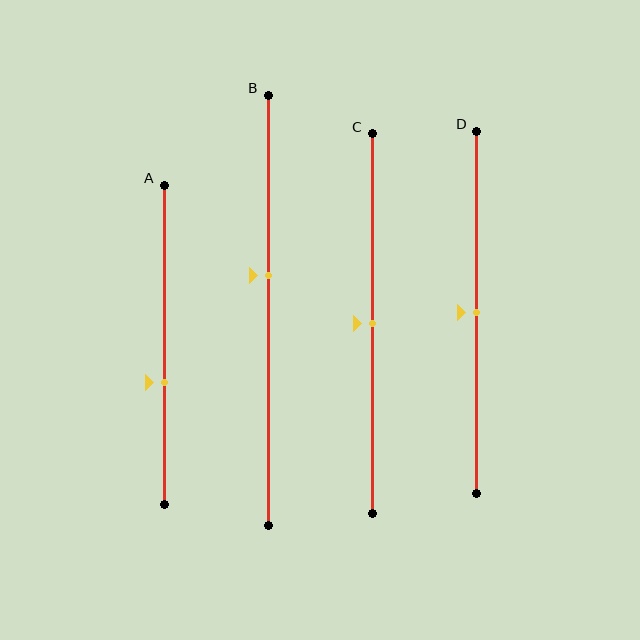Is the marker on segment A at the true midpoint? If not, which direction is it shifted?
No, the marker on segment A is shifted downward by about 12% of the segment length.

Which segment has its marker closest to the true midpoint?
Segment C has its marker closest to the true midpoint.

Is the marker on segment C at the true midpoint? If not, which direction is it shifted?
Yes, the marker on segment C is at the true midpoint.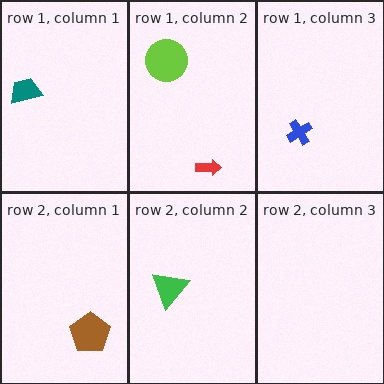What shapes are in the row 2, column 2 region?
The green triangle.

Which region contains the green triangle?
The row 2, column 2 region.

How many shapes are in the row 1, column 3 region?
1.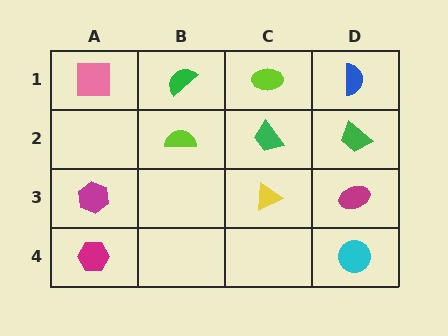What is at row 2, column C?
A green trapezoid.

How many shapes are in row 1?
4 shapes.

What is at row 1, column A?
A pink square.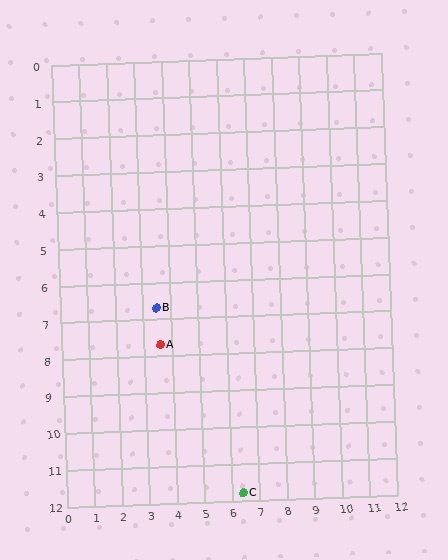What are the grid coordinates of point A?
Point A is at approximately (3.6, 7.7).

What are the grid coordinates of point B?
Point B is at approximately (3.5, 6.7).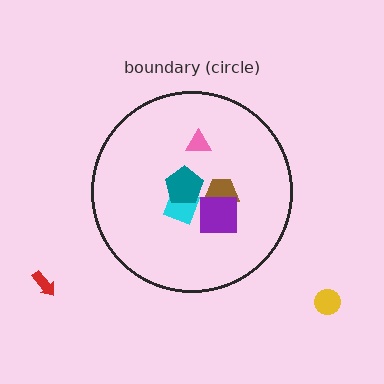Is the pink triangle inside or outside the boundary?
Inside.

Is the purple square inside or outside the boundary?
Inside.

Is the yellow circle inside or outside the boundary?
Outside.